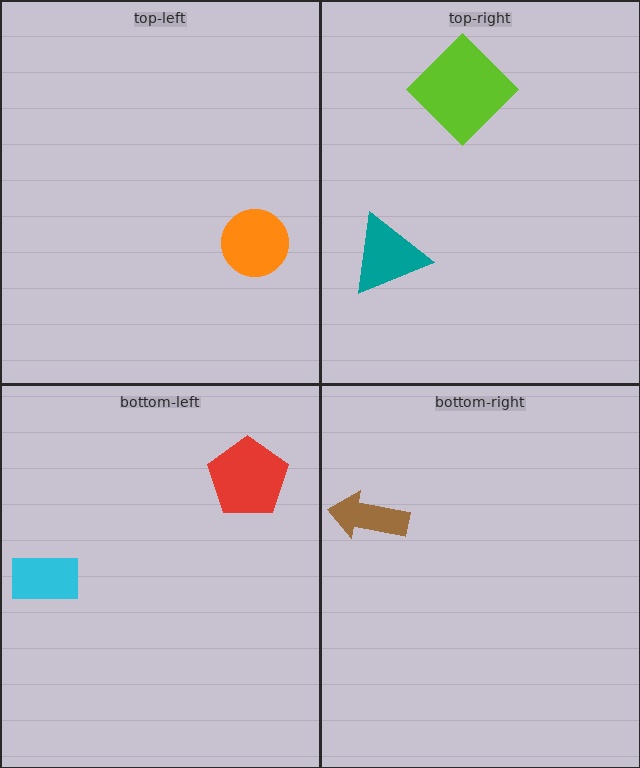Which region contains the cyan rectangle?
The bottom-left region.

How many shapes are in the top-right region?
2.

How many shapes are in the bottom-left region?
2.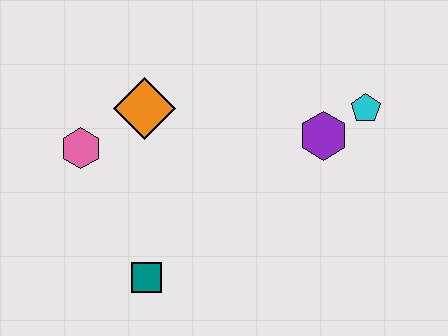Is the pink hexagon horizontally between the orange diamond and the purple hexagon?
No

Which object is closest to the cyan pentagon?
The purple hexagon is closest to the cyan pentagon.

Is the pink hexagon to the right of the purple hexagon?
No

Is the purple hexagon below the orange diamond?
Yes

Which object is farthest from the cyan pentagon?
The pink hexagon is farthest from the cyan pentagon.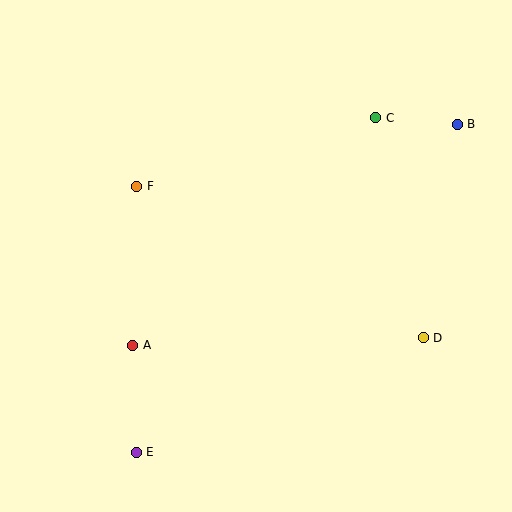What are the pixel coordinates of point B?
Point B is at (457, 124).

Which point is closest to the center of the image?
Point F at (137, 186) is closest to the center.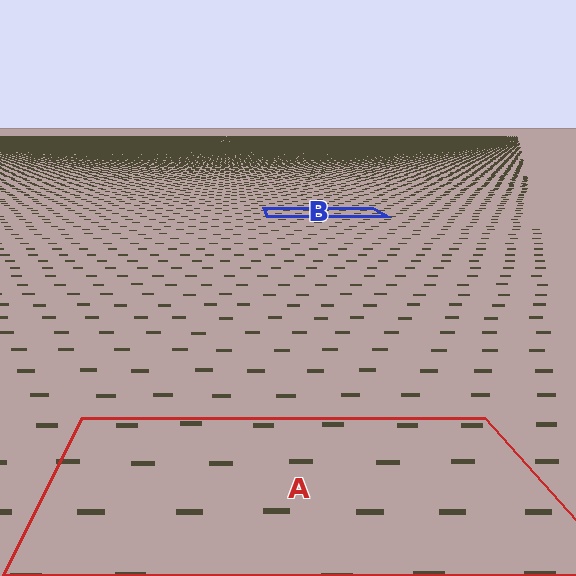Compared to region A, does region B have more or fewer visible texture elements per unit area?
Region B has more texture elements per unit area — they are packed more densely because it is farther away.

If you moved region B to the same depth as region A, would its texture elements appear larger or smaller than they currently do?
They would appear larger. At a closer depth, the same texture elements are projected at a bigger on-screen size.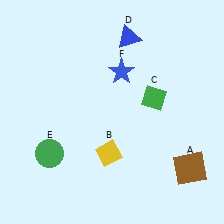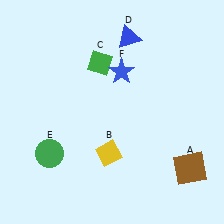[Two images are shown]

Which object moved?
The green diamond (C) moved left.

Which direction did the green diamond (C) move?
The green diamond (C) moved left.